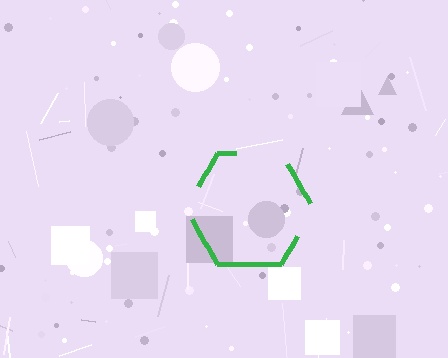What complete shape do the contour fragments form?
The contour fragments form a hexagon.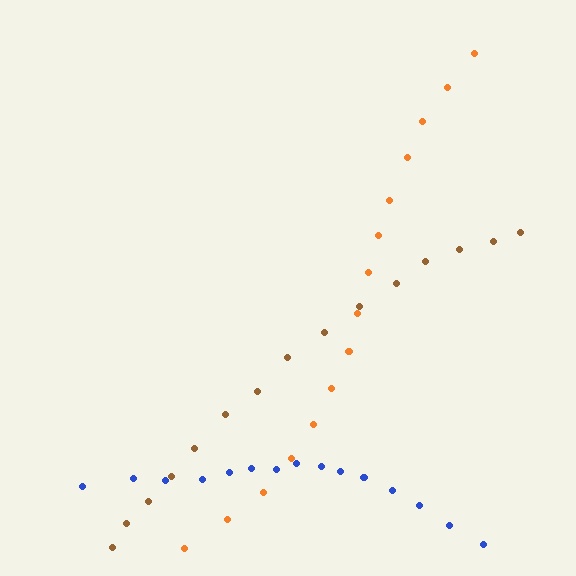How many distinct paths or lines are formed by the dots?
There are 3 distinct paths.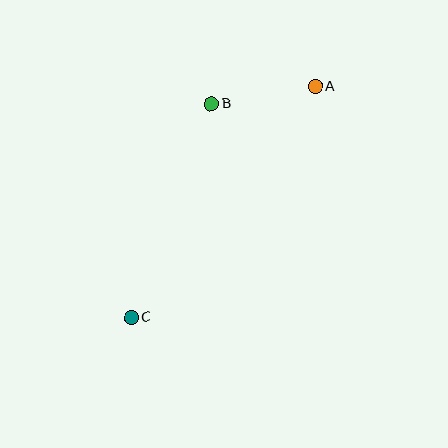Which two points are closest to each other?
Points A and B are closest to each other.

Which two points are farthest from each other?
Points A and C are farthest from each other.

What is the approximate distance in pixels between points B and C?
The distance between B and C is approximately 229 pixels.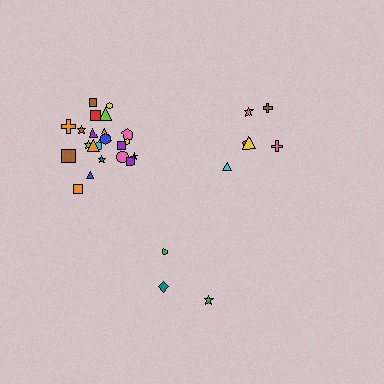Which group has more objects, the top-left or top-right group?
The top-left group.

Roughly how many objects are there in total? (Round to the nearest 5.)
Roughly 30 objects in total.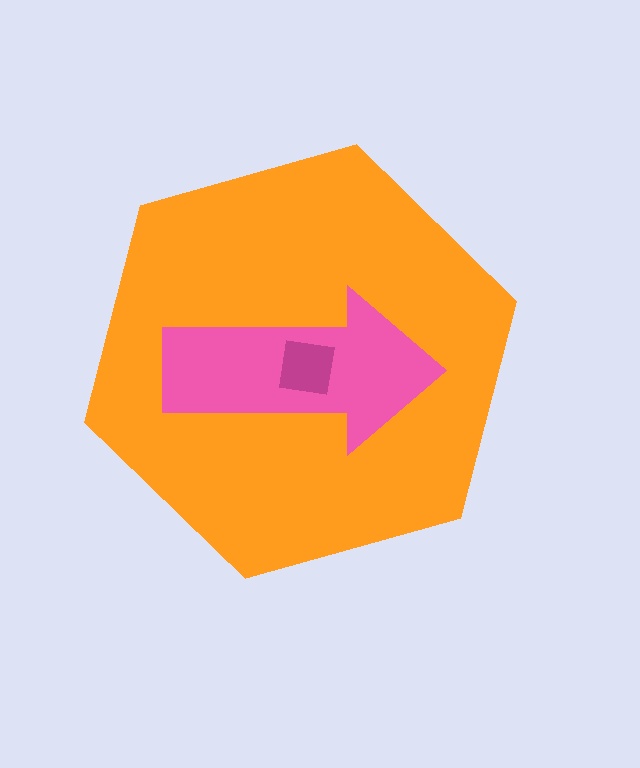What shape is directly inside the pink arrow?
The magenta square.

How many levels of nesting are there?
3.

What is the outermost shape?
The orange hexagon.